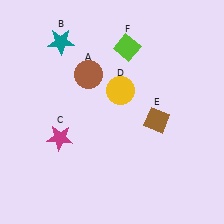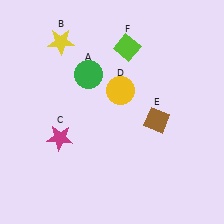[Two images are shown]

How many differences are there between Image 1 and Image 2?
There are 2 differences between the two images.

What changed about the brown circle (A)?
In Image 1, A is brown. In Image 2, it changed to green.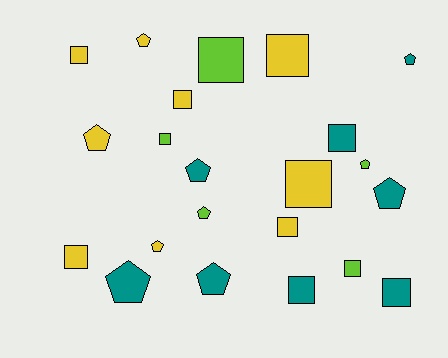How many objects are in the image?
There are 22 objects.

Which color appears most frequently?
Yellow, with 9 objects.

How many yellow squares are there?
There are 6 yellow squares.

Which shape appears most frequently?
Square, with 12 objects.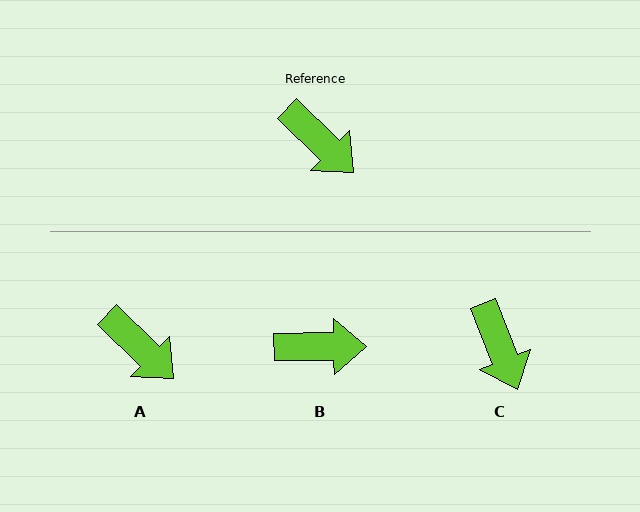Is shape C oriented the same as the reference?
No, it is off by about 24 degrees.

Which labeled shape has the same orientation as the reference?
A.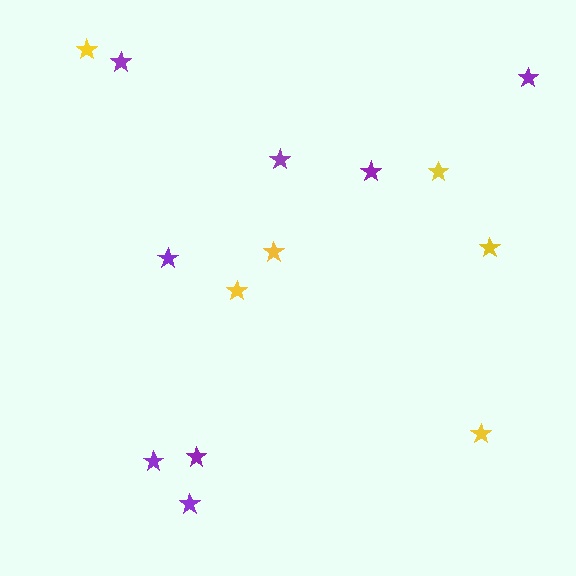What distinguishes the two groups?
There are 2 groups: one group of purple stars (8) and one group of yellow stars (6).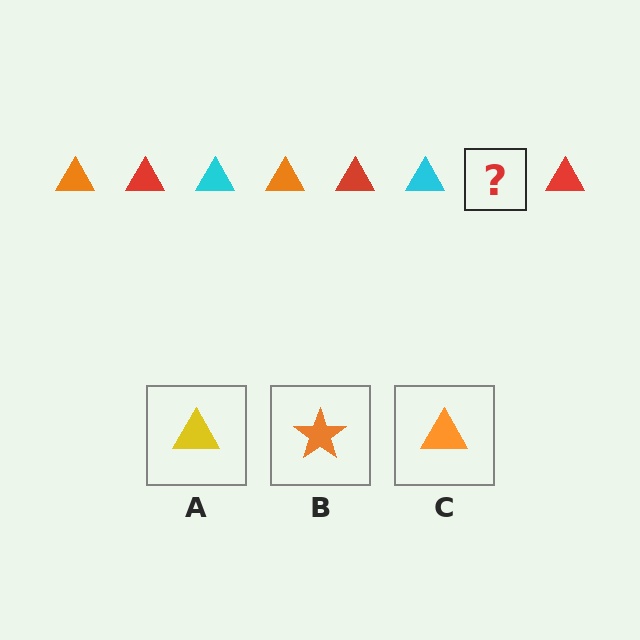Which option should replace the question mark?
Option C.